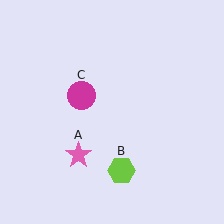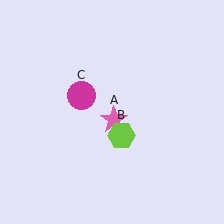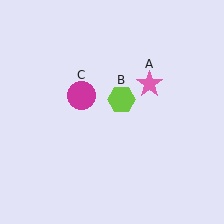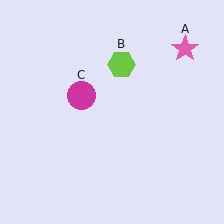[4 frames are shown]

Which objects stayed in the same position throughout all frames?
Magenta circle (object C) remained stationary.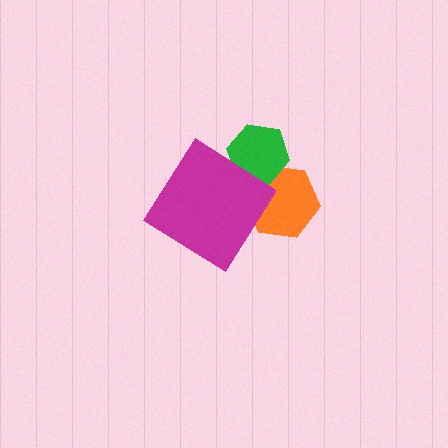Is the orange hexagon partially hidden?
Yes, it is partially covered by another shape.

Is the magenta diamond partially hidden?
No, no other shape covers it.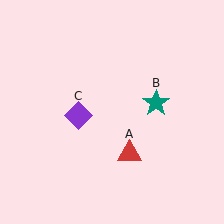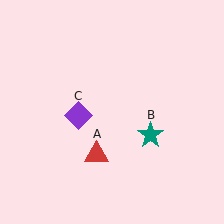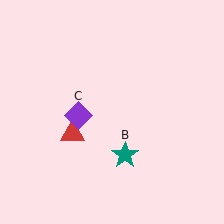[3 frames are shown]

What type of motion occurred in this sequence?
The red triangle (object A), teal star (object B) rotated clockwise around the center of the scene.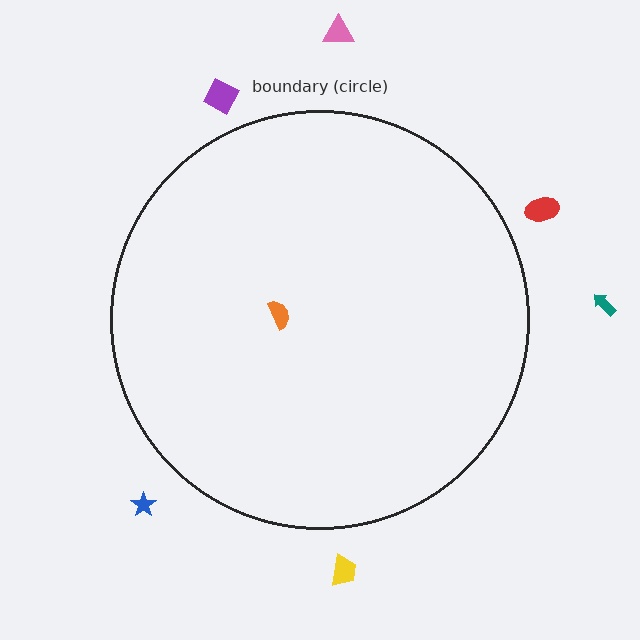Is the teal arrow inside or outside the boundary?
Outside.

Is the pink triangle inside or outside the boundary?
Outside.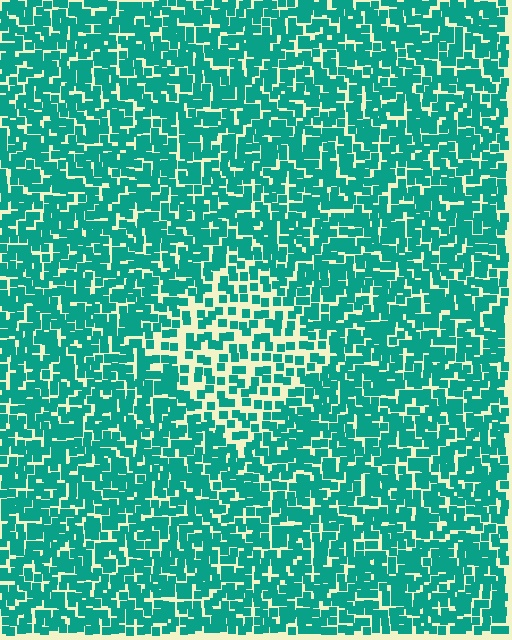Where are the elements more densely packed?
The elements are more densely packed outside the diamond boundary.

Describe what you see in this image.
The image contains small teal elements arranged at two different densities. A diamond-shaped region is visible where the elements are less densely packed than the surrounding area.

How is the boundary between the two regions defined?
The boundary is defined by a change in element density (approximately 1.8x ratio). All elements are the same color, size, and shape.